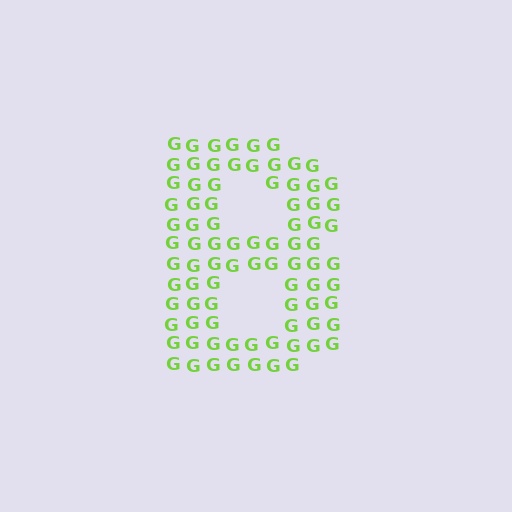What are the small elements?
The small elements are letter G's.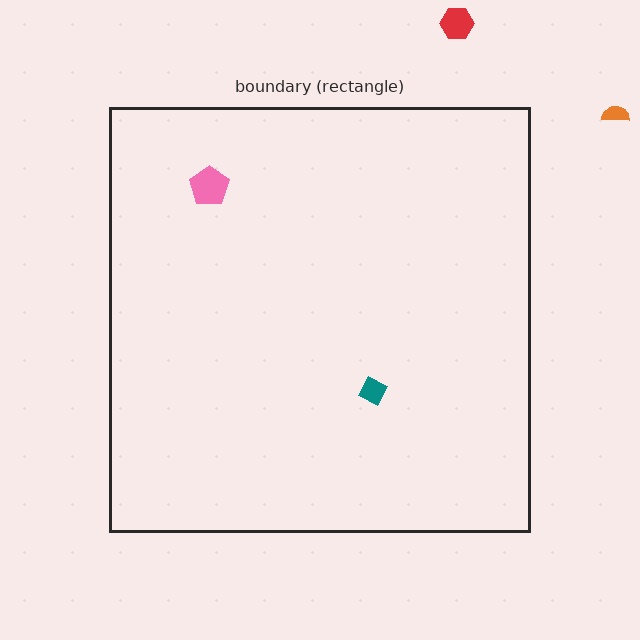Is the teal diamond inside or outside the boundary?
Inside.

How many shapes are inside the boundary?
2 inside, 2 outside.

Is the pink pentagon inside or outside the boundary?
Inside.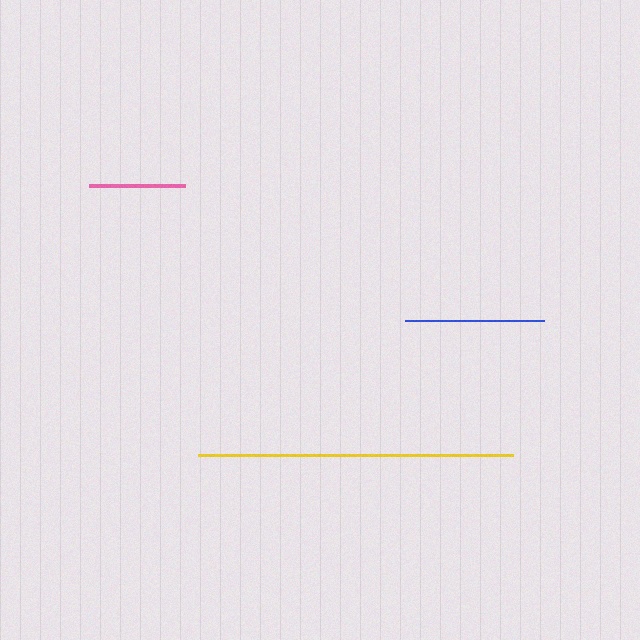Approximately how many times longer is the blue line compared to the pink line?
The blue line is approximately 1.4 times the length of the pink line.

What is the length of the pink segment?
The pink segment is approximately 97 pixels long.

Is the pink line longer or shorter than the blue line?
The blue line is longer than the pink line.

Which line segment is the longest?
The yellow line is the longest at approximately 315 pixels.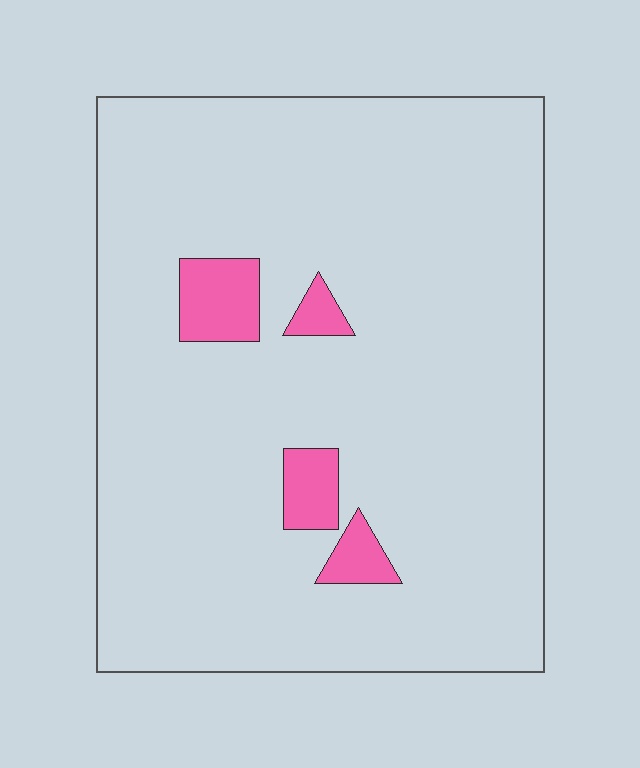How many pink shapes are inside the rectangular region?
4.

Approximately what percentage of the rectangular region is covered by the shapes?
Approximately 5%.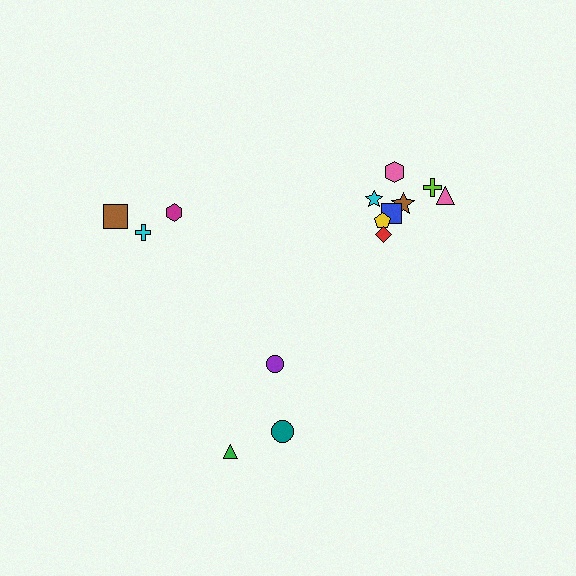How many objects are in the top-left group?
There are 3 objects.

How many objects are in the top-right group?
There are 8 objects.